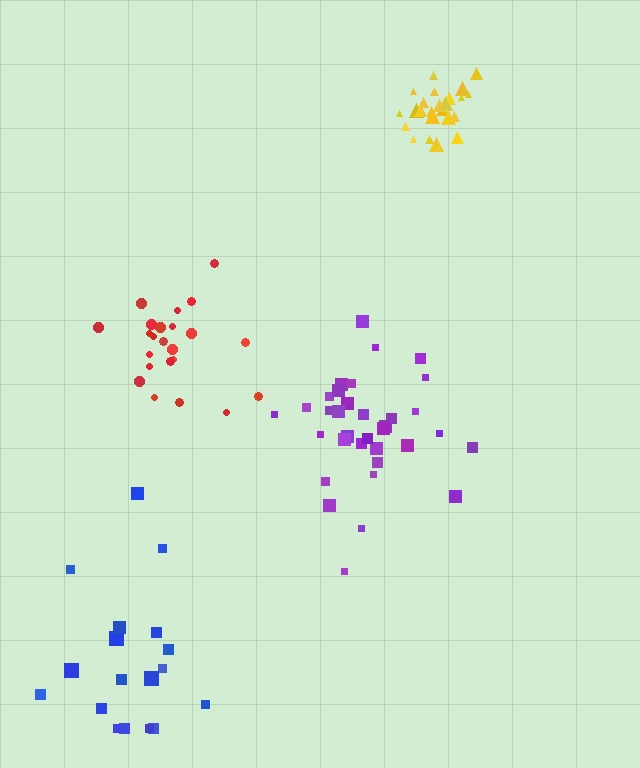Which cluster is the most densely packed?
Yellow.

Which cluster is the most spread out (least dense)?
Blue.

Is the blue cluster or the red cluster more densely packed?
Red.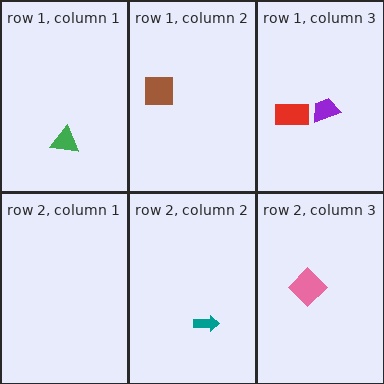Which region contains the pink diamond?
The row 2, column 3 region.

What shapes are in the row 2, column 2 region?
The teal arrow.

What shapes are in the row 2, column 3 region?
The pink diamond.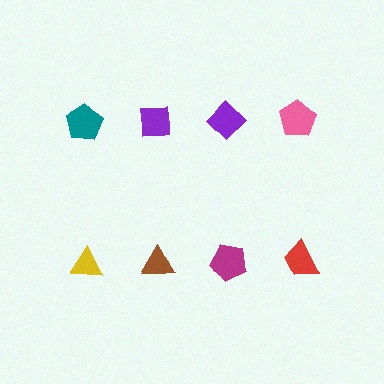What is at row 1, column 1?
A teal pentagon.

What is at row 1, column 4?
A pink pentagon.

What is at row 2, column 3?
A magenta pentagon.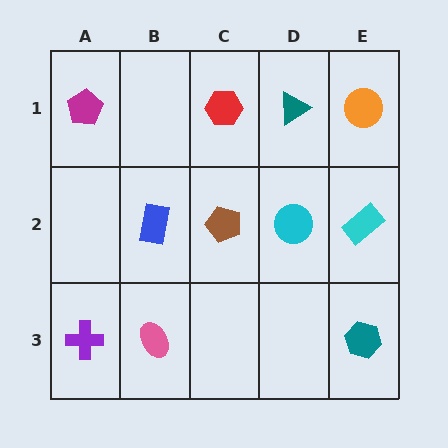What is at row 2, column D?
A cyan circle.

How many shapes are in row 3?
3 shapes.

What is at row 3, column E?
A teal hexagon.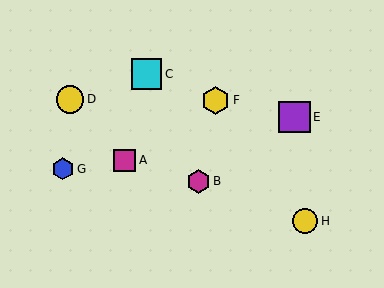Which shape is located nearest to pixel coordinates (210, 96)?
The yellow hexagon (labeled F) at (216, 100) is nearest to that location.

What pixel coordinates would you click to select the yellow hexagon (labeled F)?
Click at (216, 100) to select the yellow hexagon F.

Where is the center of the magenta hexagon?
The center of the magenta hexagon is at (199, 181).